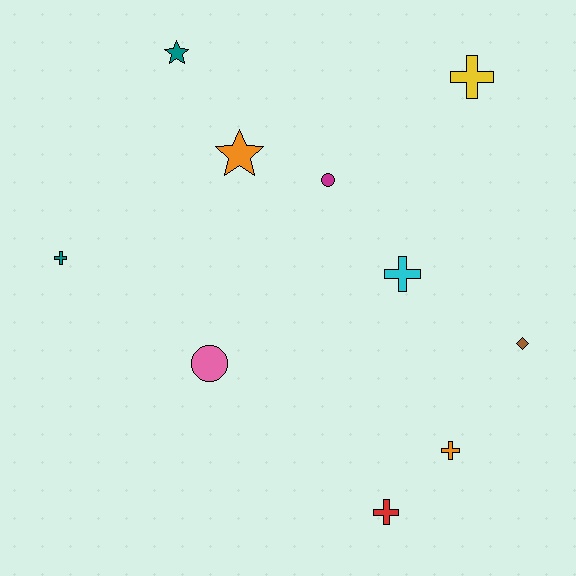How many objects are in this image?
There are 10 objects.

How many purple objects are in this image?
There are no purple objects.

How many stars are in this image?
There are 2 stars.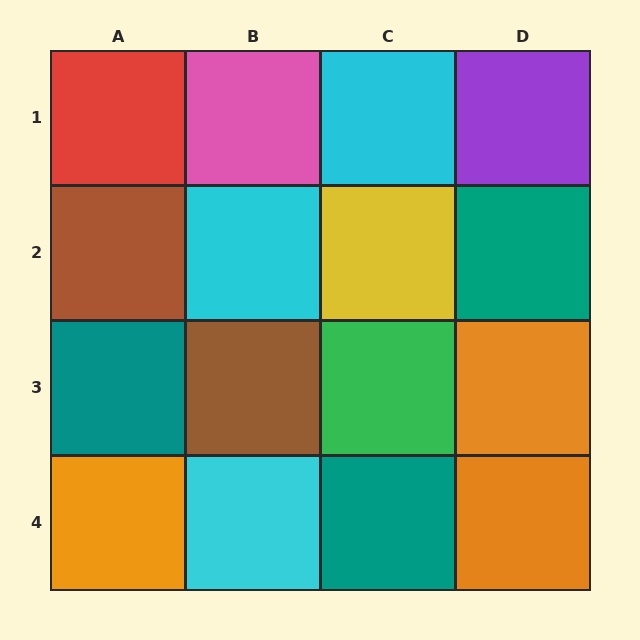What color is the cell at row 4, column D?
Orange.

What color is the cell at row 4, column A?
Orange.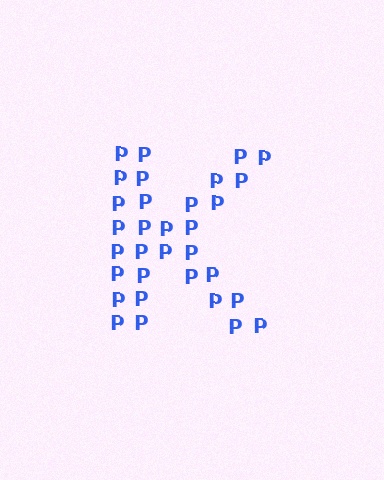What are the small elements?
The small elements are letter P's.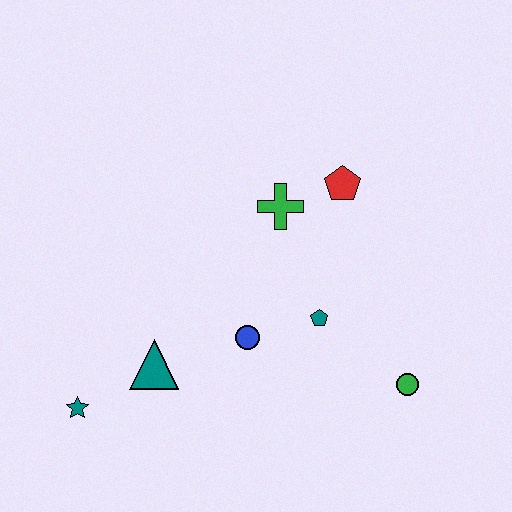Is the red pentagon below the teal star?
No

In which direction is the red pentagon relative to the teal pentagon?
The red pentagon is above the teal pentagon.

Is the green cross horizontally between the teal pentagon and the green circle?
No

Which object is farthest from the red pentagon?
The teal star is farthest from the red pentagon.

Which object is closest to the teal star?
The teal triangle is closest to the teal star.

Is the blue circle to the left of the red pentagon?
Yes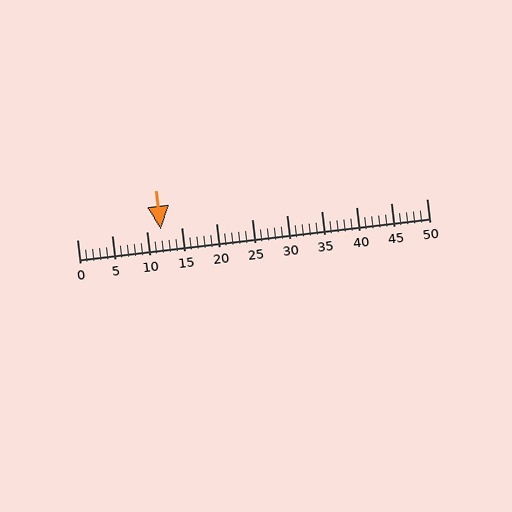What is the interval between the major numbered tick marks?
The major tick marks are spaced 5 units apart.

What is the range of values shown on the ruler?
The ruler shows values from 0 to 50.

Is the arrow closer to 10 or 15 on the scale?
The arrow is closer to 10.